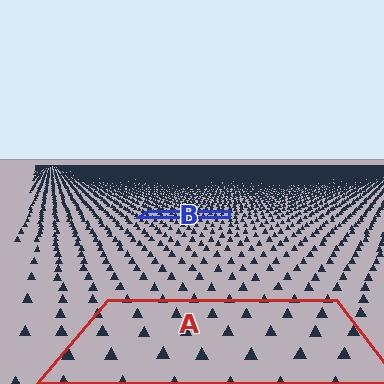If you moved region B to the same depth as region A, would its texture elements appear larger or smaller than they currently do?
They would appear larger. At a closer depth, the same texture elements are projected at a bigger on-screen size.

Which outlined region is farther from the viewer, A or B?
Region B is farther from the viewer — the texture elements inside it appear smaller and more densely packed.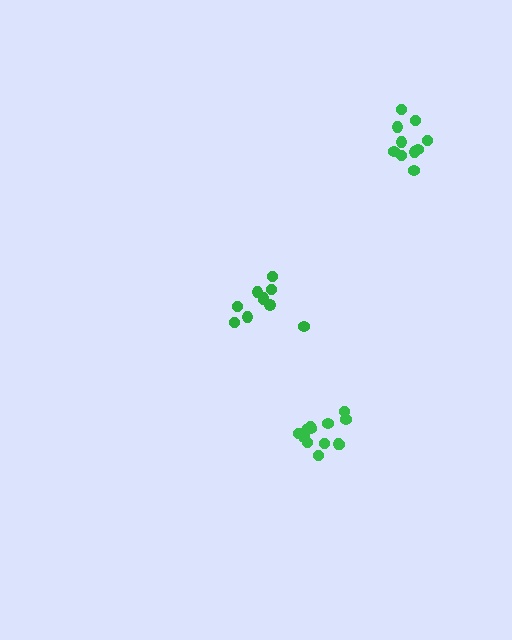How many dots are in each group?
Group 1: 13 dots, Group 2: 10 dots, Group 3: 10 dots (33 total).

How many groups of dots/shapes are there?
There are 3 groups.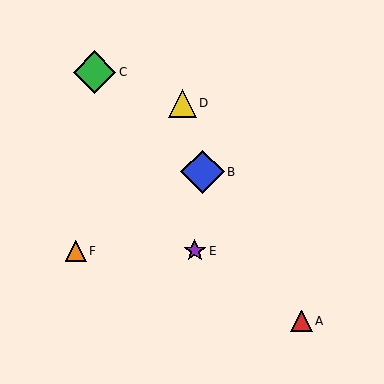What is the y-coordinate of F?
Object F is at y≈251.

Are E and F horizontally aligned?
Yes, both are at y≈251.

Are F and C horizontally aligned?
No, F is at y≈251 and C is at y≈72.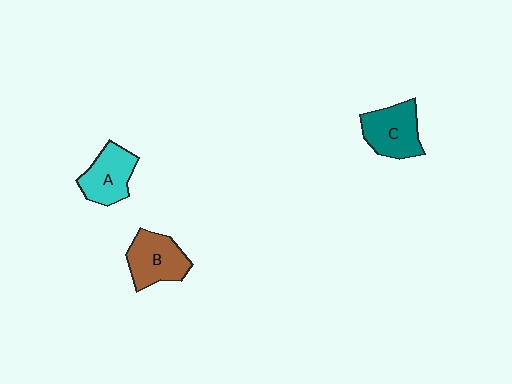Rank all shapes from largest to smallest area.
From largest to smallest: C (teal), B (brown), A (cyan).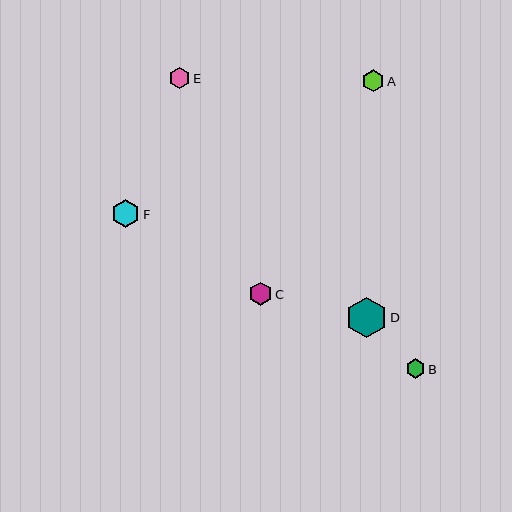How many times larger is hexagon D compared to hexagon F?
Hexagon D is approximately 1.5 times the size of hexagon F.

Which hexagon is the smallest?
Hexagon B is the smallest with a size of approximately 19 pixels.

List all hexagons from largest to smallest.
From largest to smallest: D, F, C, A, E, B.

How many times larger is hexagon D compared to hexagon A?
Hexagon D is approximately 1.8 times the size of hexagon A.